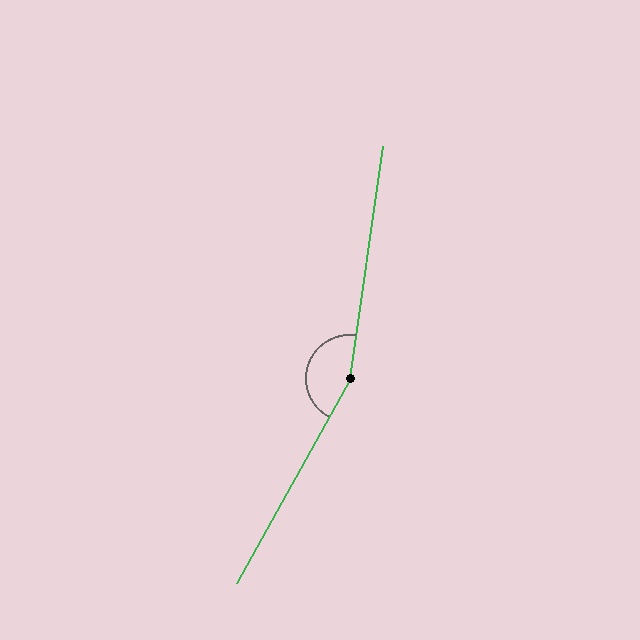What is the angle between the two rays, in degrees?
Approximately 159 degrees.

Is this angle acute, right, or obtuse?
It is obtuse.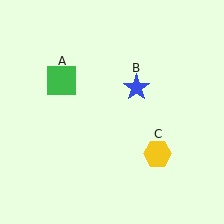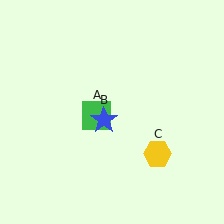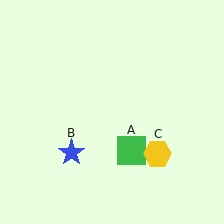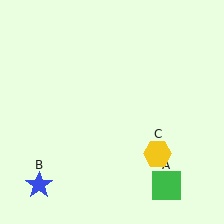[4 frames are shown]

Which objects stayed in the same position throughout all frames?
Yellow hexagon (object C) remained stationary.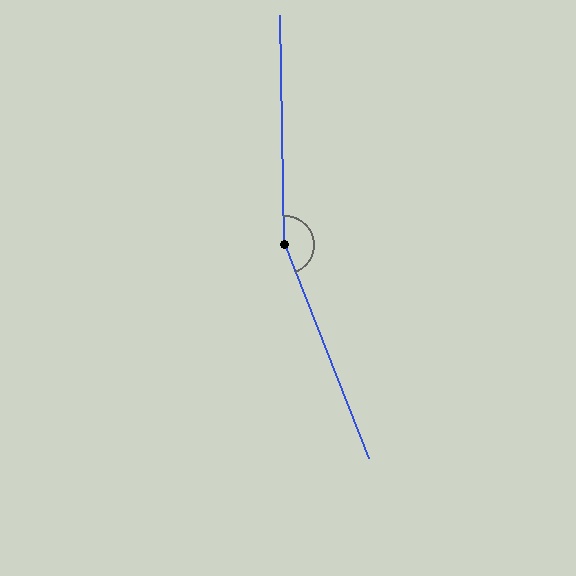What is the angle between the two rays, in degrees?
Approximately 159 degrees.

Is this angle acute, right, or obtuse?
It is obtuse.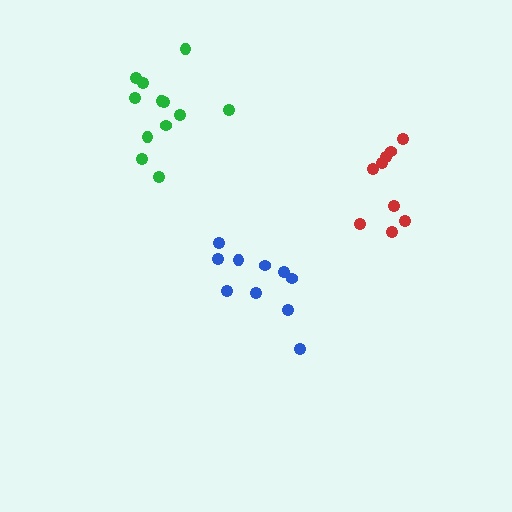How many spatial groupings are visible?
There are 3 spatial groupings.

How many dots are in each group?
Group 1: 12 dots, Group 2: 9 dots, Group 3: 10 dots (31 total).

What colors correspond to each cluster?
The clusters are colored: green, red, blue.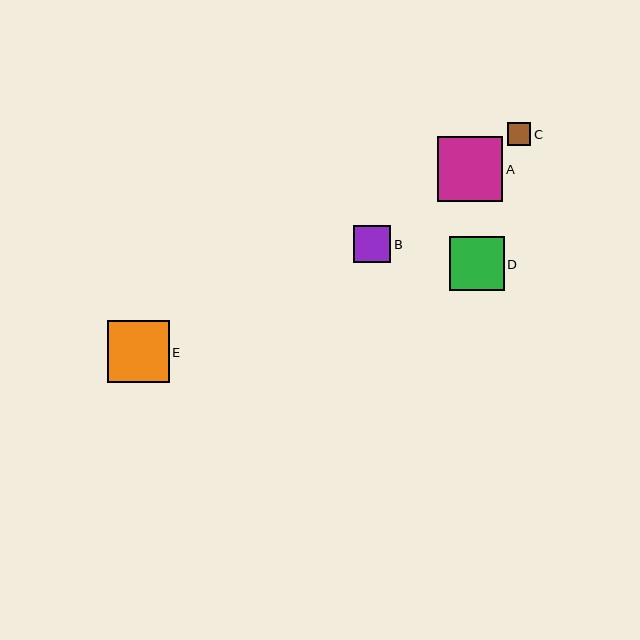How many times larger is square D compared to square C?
Square D is approximately 2.4 times the size of square C.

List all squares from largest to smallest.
From largest to smallest: A, E, D, B, C.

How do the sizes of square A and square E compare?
Square A and square E are approximately the same size.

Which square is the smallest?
Square C is the smallest with a size of approximately 23 pixels.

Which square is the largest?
Square A is the largest with a size of approximately 65 pixels.